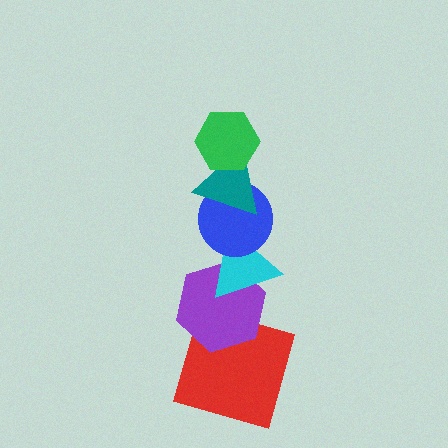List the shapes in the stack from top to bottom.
From top to bottom: the green hexagon, the teal triangle, the blue circle, the cyan triangle, the purple hexagon, the red square.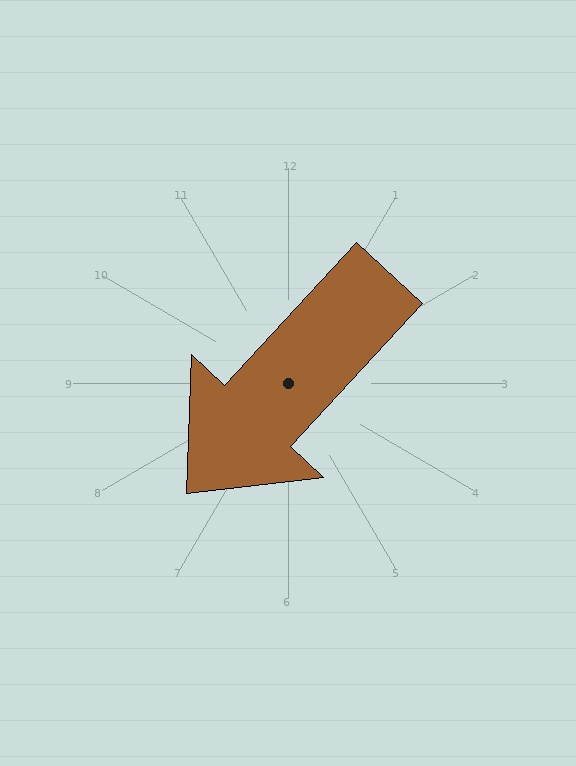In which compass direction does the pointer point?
Southwest.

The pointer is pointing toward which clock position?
Roughly 7 o'clock.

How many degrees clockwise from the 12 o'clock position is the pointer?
Approximately 223 degrees.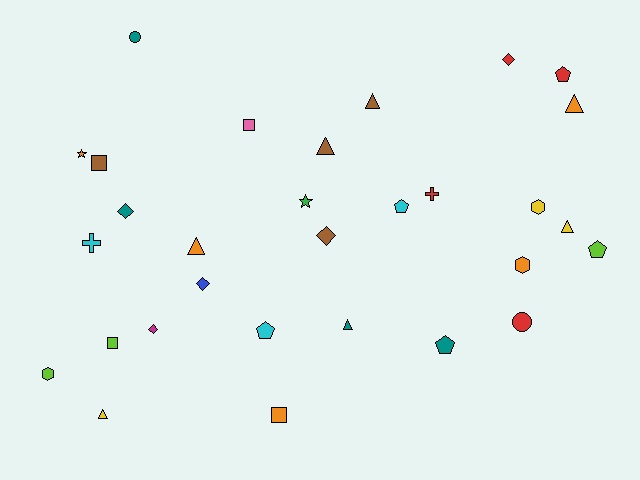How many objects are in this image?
There are 30 objects.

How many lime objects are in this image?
There are 3 lime objects.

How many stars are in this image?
There are 2 stars.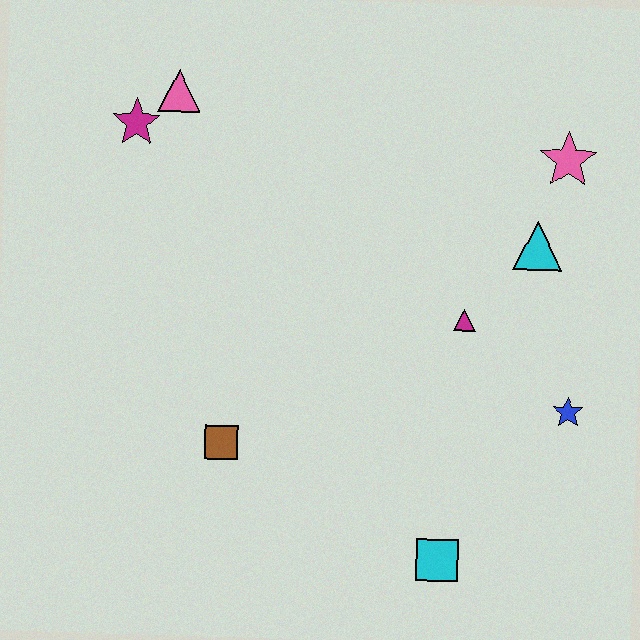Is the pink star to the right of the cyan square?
Yes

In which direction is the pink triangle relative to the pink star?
The pink triangle is to the left of the pink star.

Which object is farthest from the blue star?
The magenta star is farthest from the blue star.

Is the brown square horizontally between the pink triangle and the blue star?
Yes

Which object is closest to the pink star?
The cyan triangle is closest to the pink star.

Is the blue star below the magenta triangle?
Yes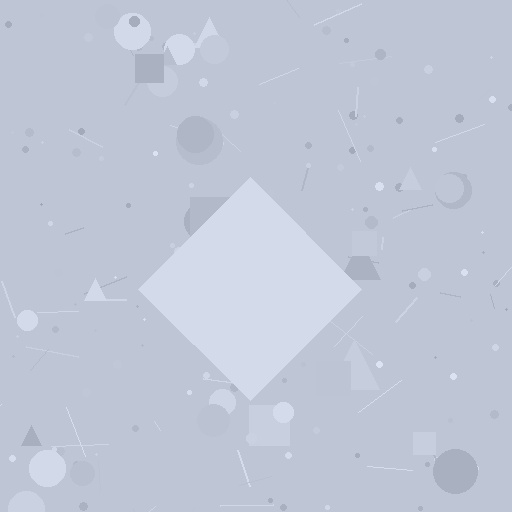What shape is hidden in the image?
A diamond is hidden in the image.